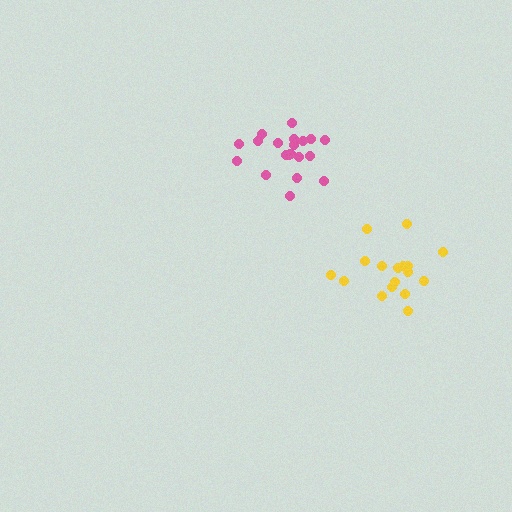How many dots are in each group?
Group 1: 20 dots, Group 2: 17 dots (37 total).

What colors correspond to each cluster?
The clusters are colored: pink, yellow.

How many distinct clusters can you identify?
There are 2 distinct clusters.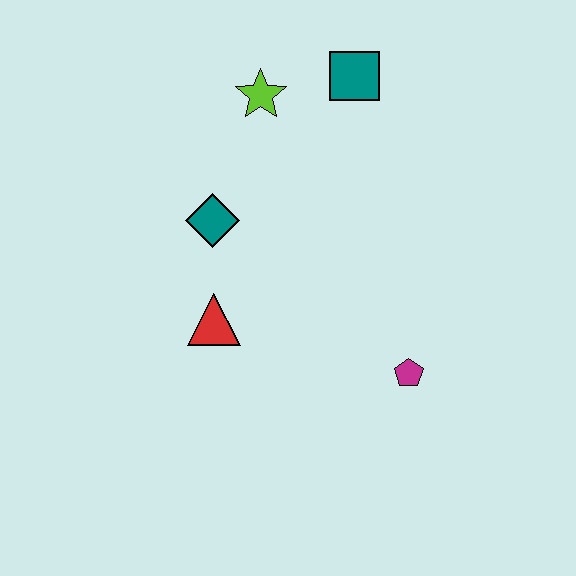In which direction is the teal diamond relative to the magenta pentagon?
The teal diamond is to the left of the magenta pentagon.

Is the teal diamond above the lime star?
No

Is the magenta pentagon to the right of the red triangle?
Yes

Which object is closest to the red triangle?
The teal diamond is closest to the red triangle.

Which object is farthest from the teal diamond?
The magenta pentagon is farthest from the teal diamond.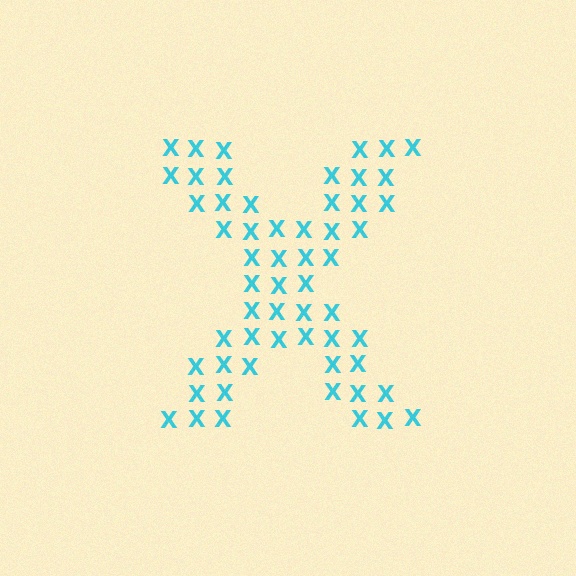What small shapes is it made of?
It is made of small letter X's.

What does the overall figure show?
The overall figure shows the letter X.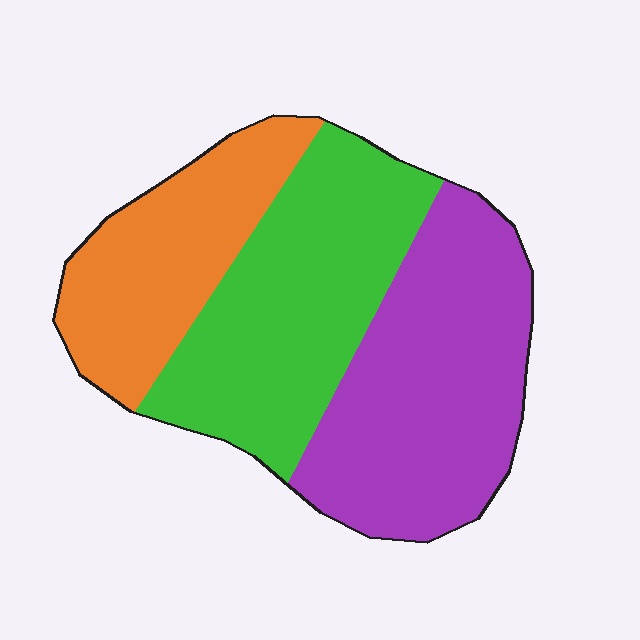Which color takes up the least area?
Orange, at roughly 25%.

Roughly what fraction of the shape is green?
Green covers roughly 35% of the shape.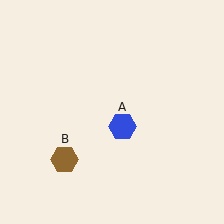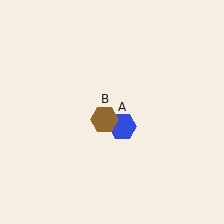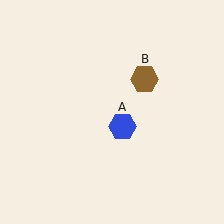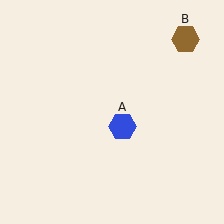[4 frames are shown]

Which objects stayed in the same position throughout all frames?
Blue hexagon (object A) remained stationary.